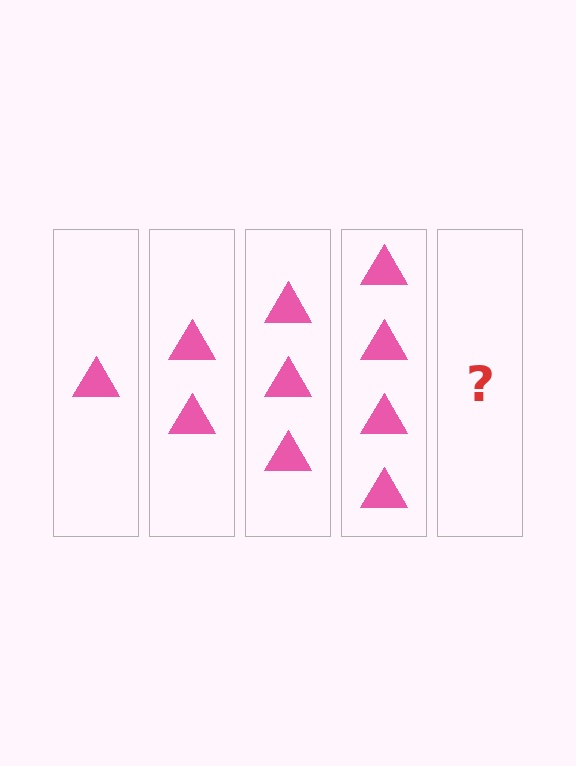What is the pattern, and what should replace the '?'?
The pattern is that each step adds one more triangle. The '?' should be 5 triangles.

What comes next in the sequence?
The next element should be 5 triangles.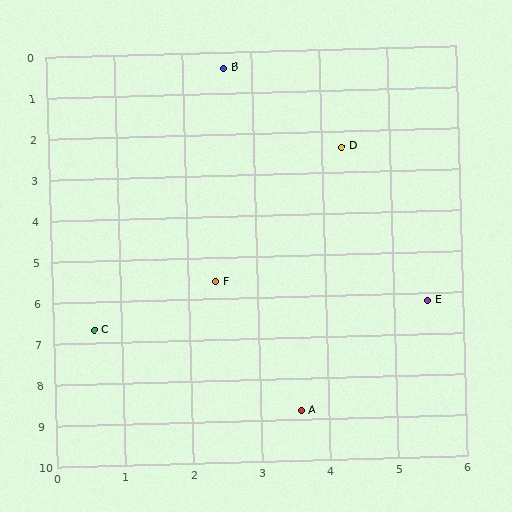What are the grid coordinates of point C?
Point C is at approximately (0.6, 6.7).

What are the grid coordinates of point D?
Point D is at approximately (4.3, 2.4).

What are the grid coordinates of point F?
Point F is at approximately (2.4, 5.6).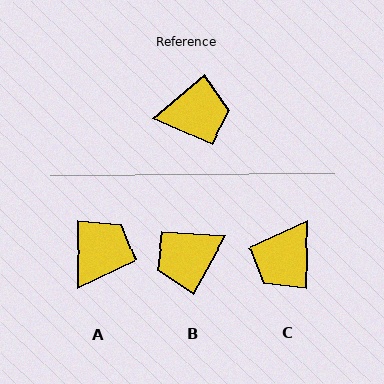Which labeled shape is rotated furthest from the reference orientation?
B, about 159 degrees away.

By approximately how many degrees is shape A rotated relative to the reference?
Approximately 49 degrees counter-clockwise.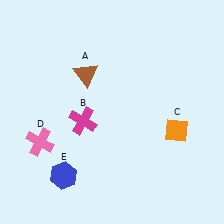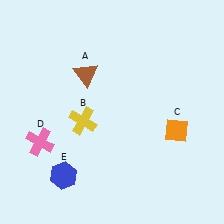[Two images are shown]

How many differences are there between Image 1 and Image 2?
There is 1 difference between the two images.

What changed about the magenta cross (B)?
In Image 1, B is magenta. In Image 2, it changed to yellow.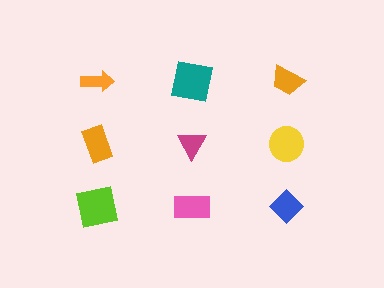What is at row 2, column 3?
A yellow circle.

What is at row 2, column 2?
A magenta triangle.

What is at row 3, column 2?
A pink rectangle.